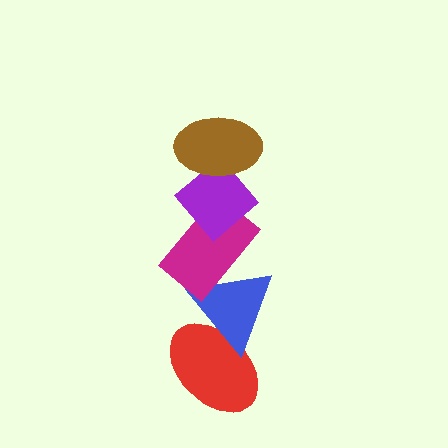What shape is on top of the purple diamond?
The brown ellipse is on top of the purple diamond.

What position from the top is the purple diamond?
The purple diamond is 2nd from the top.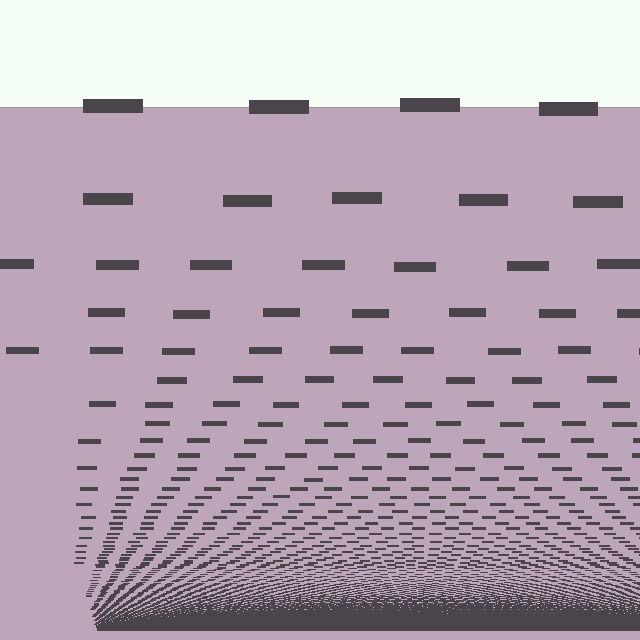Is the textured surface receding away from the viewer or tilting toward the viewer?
The surface appears to tilt toward the viewer. Texture elements get larger and sparser toward the top.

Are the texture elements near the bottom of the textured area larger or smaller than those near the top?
Smaller. The gradient is inverted — elements near the bottom are smaller and denser.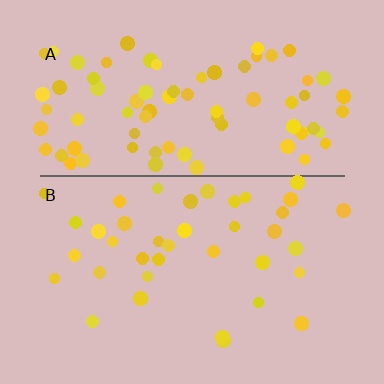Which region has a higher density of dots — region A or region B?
A (the top).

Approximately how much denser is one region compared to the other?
Approximately 2.0× — region A over region B.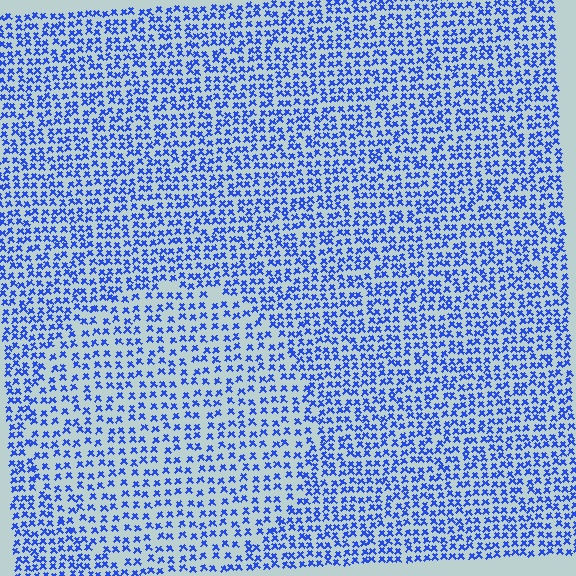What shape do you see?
I see a circle.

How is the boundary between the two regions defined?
The boundary is defined by a change in element density (approximately 1.5x ratio). All elements are the same color, size, and shape.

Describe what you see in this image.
The image contains small blue elements arranged at two different densities. A circle-shaped region is visible where the elements are less densely packed than the surrounding area.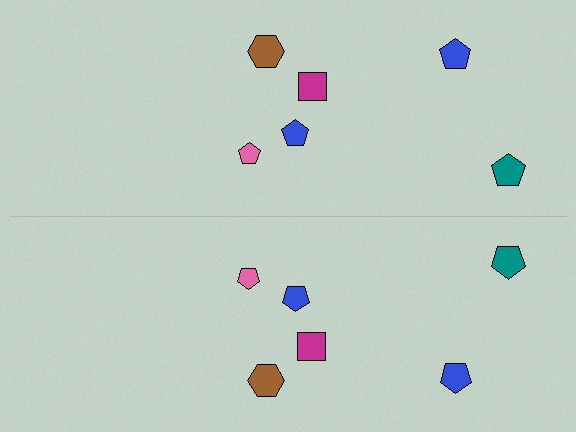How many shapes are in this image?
There are 12 shapes in this image.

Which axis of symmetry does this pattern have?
The pattern has a horizontal axis of symmetry running through the center of the image.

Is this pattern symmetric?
Yes, this pattern has bilateral (reflection) symmetry.